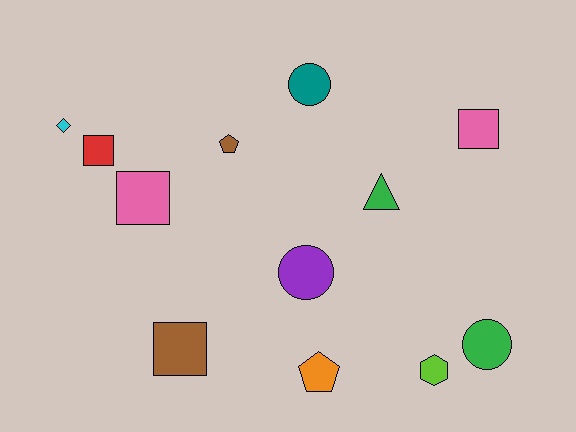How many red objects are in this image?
There is 1 red object.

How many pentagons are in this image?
There are 2 pentagons.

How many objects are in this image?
There are 12 objects.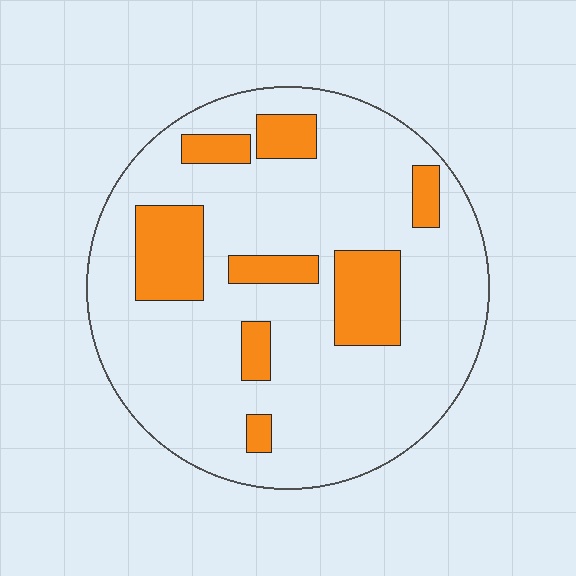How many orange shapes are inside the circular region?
8.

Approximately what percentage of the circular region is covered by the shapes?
Approximately 20%.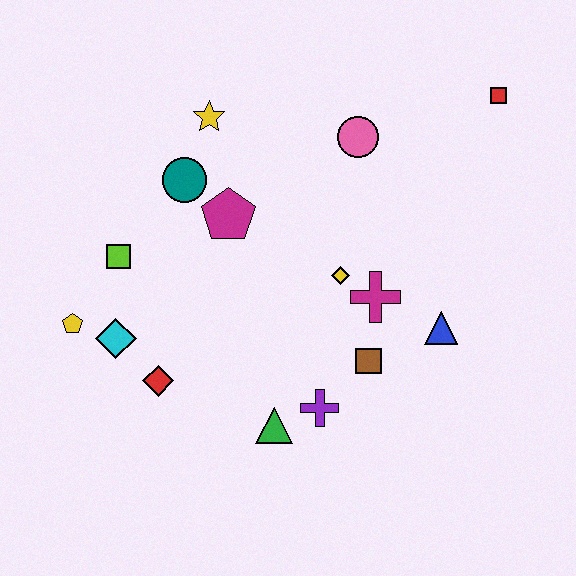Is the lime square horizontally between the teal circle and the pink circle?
No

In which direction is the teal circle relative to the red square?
The teal circle is to the left of the red square.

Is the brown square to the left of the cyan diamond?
No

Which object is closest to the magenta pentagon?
The teal circle is closest to the magenta pentagon.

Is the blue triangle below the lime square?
Yes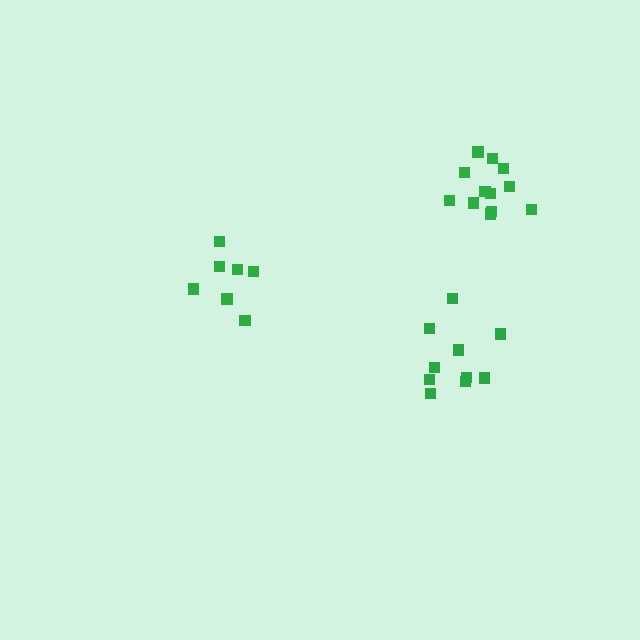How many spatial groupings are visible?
There are 3 spatial groupings.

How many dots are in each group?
Group 1: 10 dots, Group 2: 7 dots, Group 3: 12 dots (29 total).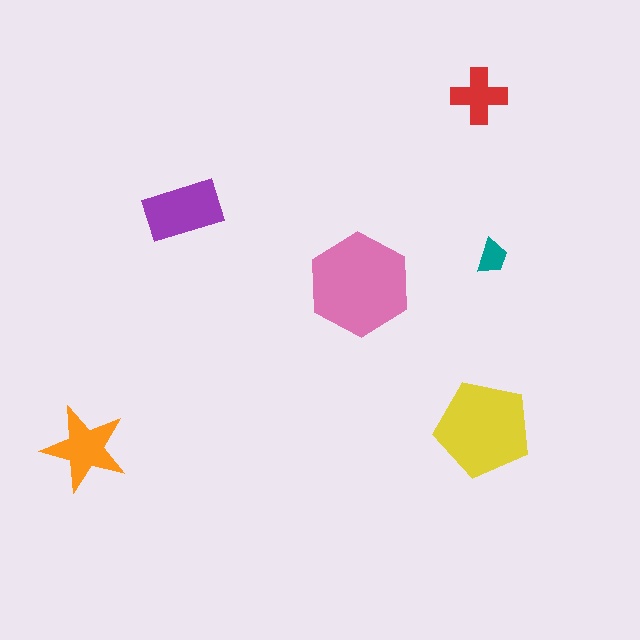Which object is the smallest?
The teal trapezoid.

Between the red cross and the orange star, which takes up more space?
The orange star.